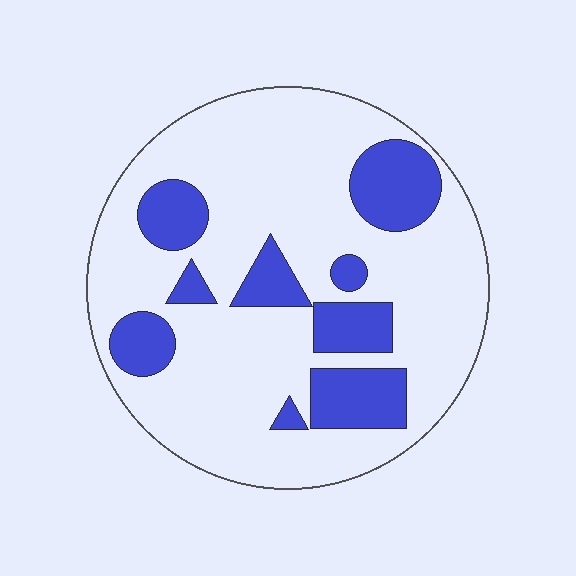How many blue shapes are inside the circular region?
9.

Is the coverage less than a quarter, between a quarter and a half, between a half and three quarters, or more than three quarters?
Less than a quarter.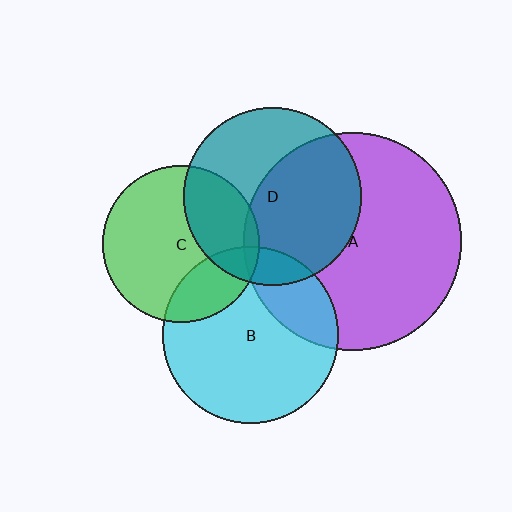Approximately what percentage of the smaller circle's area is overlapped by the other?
Approximately 5%.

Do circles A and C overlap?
Yes.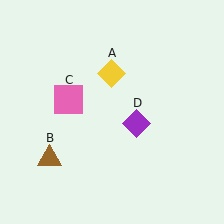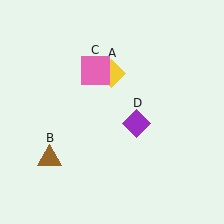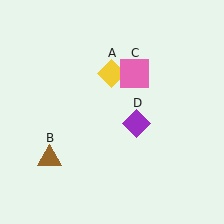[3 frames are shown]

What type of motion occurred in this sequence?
The pink square (object C) rotated clockwise around the center of the scene.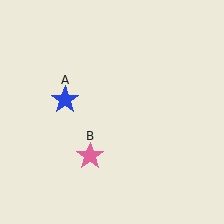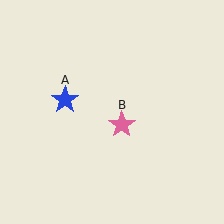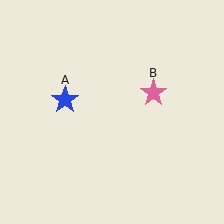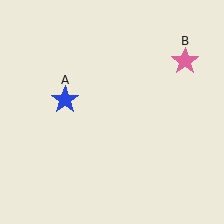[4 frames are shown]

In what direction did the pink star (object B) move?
The pink star (object B) moved up and to the right.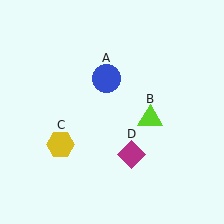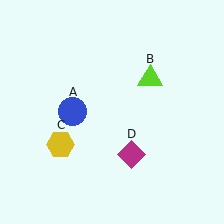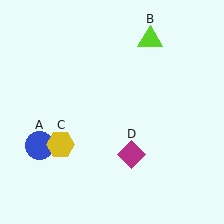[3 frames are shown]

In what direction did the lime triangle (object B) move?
The lime triangle (object B) moved up.